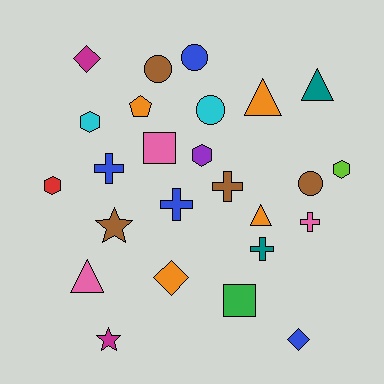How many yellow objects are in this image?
There are no yellow objects.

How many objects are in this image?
There are 25 objects.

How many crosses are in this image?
There are 5 crosses.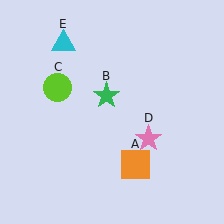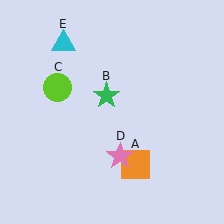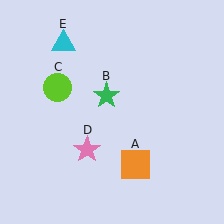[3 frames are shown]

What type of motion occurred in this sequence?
The pink star (object D) rotated clockwise around the center of the scene.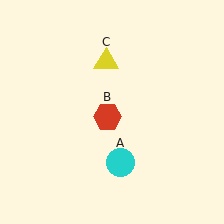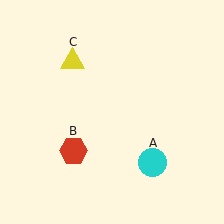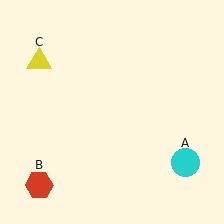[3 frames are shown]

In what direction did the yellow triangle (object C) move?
The yellow triangle (object C) moved left.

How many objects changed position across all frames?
3 objects changed position: cyan circle (object A), red hexagon (object B), yellow triangle (object C).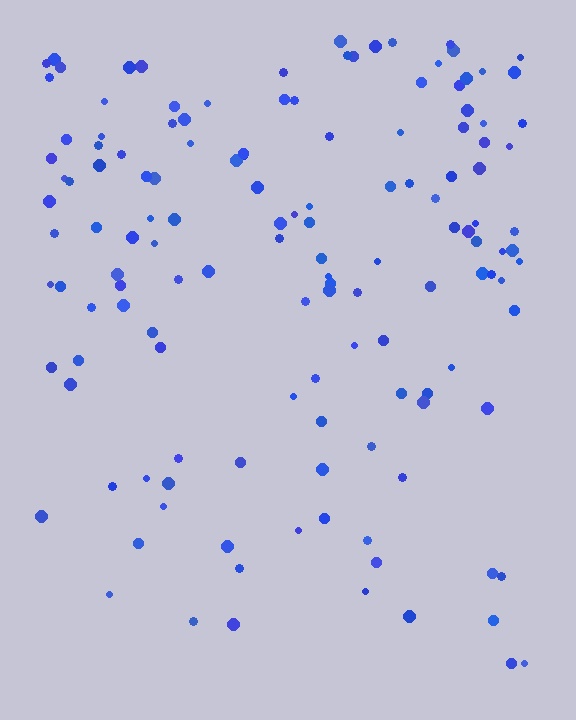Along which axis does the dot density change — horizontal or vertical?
Vertical.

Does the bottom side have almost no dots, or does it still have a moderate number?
Still a moderate number, just noticeably fewer than the top.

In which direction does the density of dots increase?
From bottom to top, with the top side densest.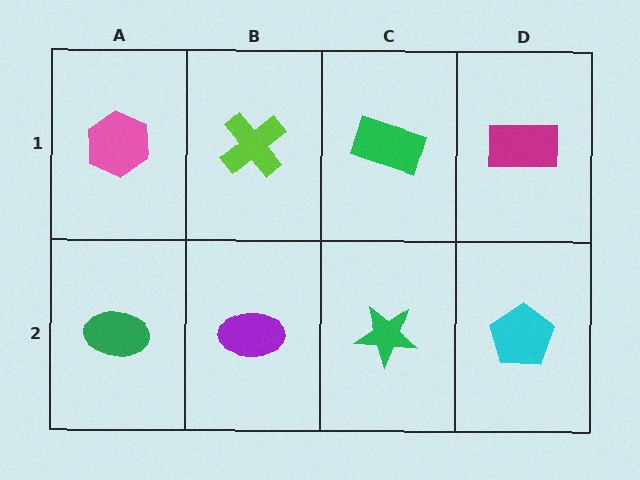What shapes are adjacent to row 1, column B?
A purple ellipse (row 2, column B), a pink hexagon (row 1, column A), a green rectangle (row 1, column C).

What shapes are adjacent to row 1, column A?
A green ellipse (row 2, column A), a lime cross (row 1, column B).